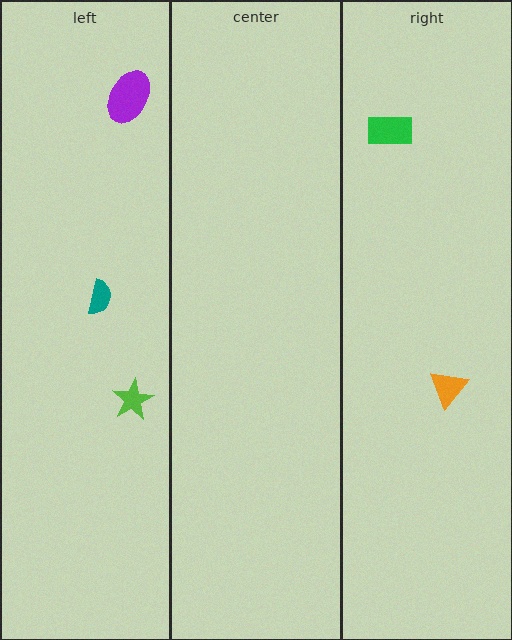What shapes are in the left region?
The purple ellipse, the lime star, the teal semicircle.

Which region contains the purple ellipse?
The left region.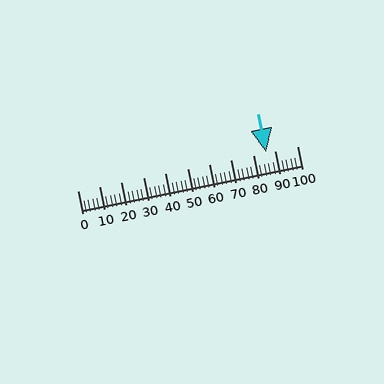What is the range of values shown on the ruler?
The ruler shows values from 0 to 100.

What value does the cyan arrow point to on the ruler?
The cyan arrow points to approximately 86.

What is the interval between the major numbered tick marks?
The major tick marks are spaced 10 units apart.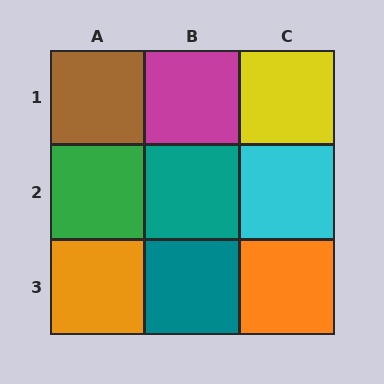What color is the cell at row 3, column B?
Teal.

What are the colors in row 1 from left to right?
Brown, magenta, yellow.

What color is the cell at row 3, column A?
Orange.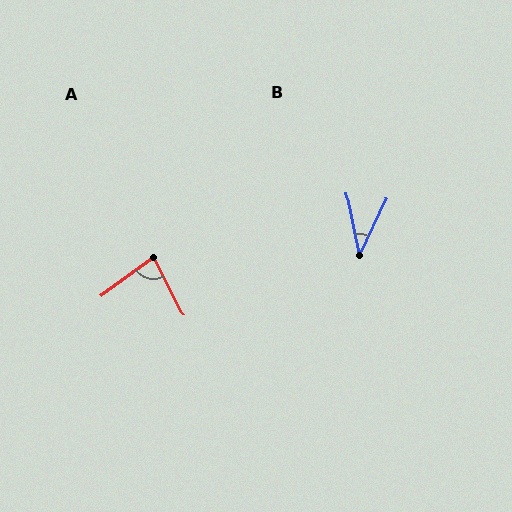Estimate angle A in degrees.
Approximately 81 degrees.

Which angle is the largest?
A, at approximately 81 degrees.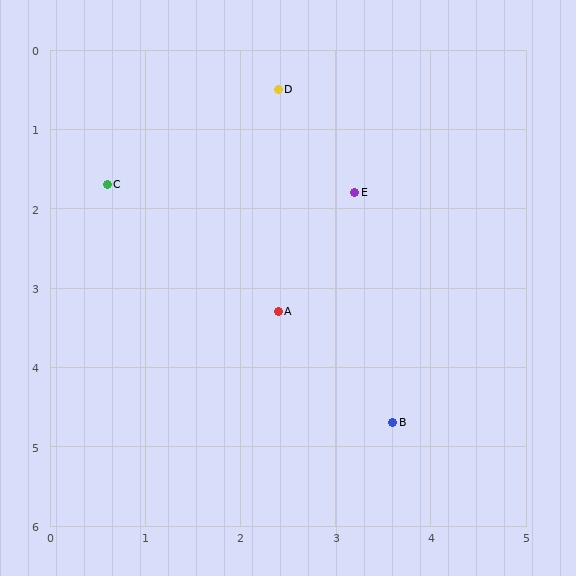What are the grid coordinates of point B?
Point B is at approximately (3.6, 4.7).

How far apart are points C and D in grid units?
Points C and D are about 2.2 grid units apart.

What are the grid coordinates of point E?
Point E is at approximately (3.2, 1.8).